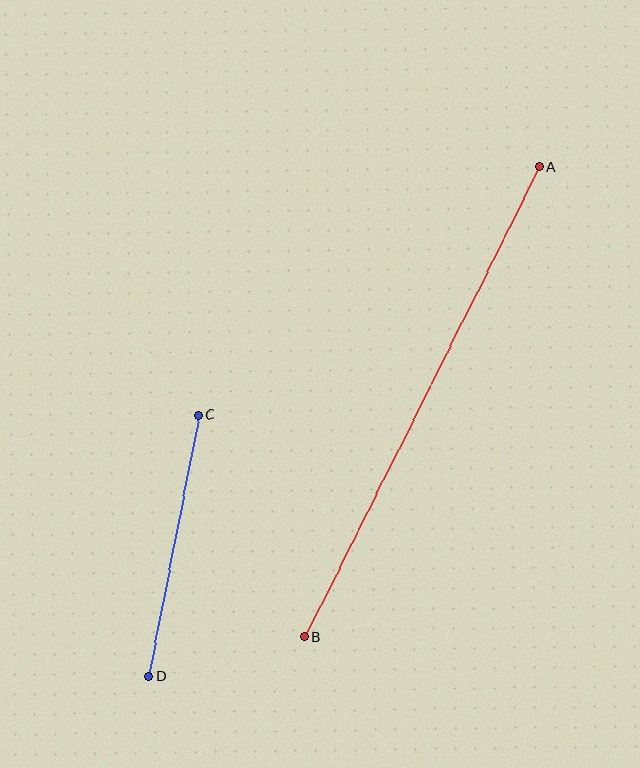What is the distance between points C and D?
The distance is approximately 266 pixels.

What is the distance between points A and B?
The distance is approximately 525 pixels.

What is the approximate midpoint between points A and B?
The midpoint is at approximately (422, 402) pixels.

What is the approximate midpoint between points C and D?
The midpoint is at approximately (174, 546) pixels.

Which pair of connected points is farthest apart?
Points A and B are farthest apart.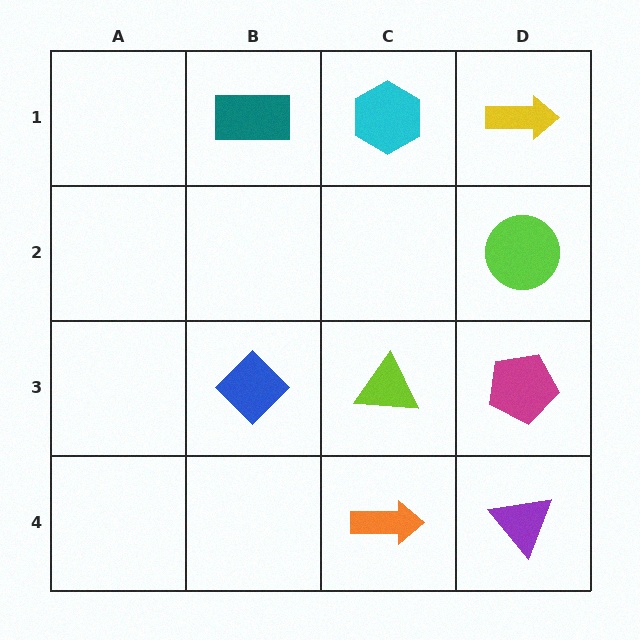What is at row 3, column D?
A magenta pentagon.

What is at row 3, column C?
A lime triangle.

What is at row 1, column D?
A yellow arrow.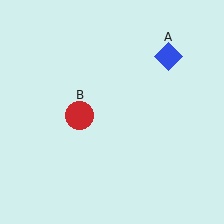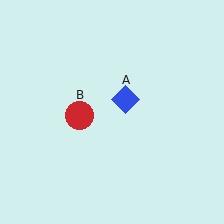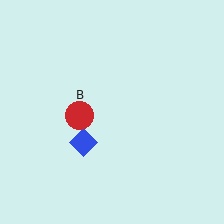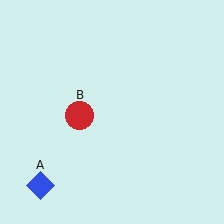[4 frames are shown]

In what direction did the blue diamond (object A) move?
The blue diamond (object A) moved down and to the left.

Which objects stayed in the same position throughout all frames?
Red circle (object B) remained stationary.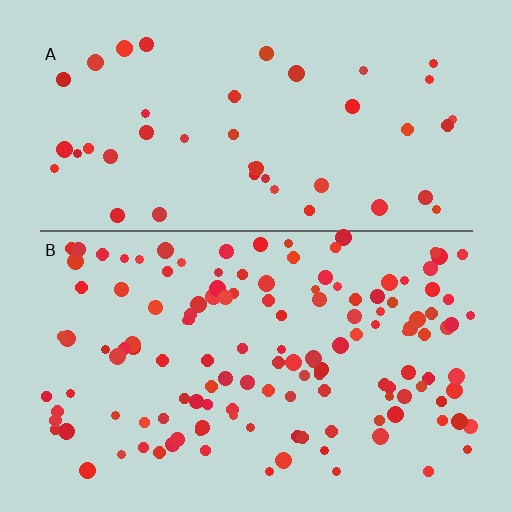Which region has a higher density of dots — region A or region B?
B (the bottom).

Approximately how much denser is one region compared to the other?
Approximately 2.8× — region B over region A.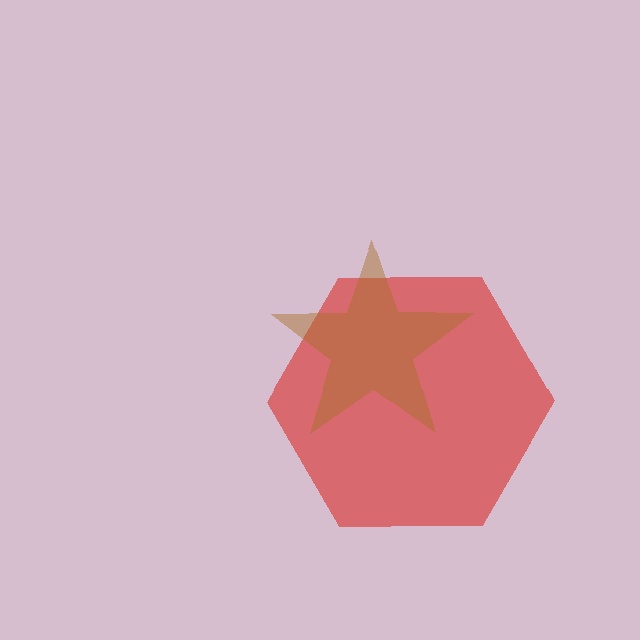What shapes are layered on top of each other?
The layered shapes are: a red hexagon, a brown star.